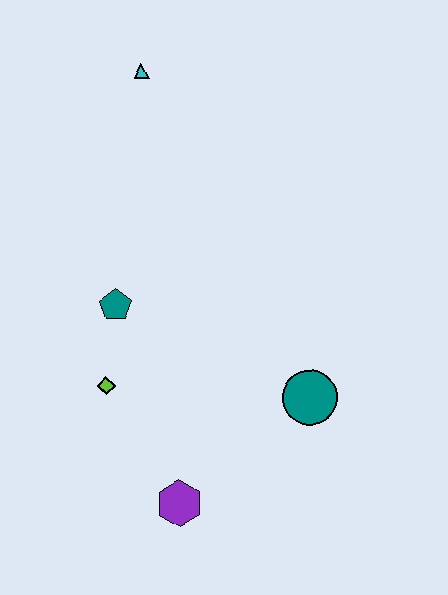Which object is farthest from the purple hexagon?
The cyan triangle is farthest from the purple hexagon.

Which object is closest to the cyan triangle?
The teal pentagon is closest to the cyan triangle.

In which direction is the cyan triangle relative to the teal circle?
The cyan triangle is above the teal circle.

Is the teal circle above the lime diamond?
No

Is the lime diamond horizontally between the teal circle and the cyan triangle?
No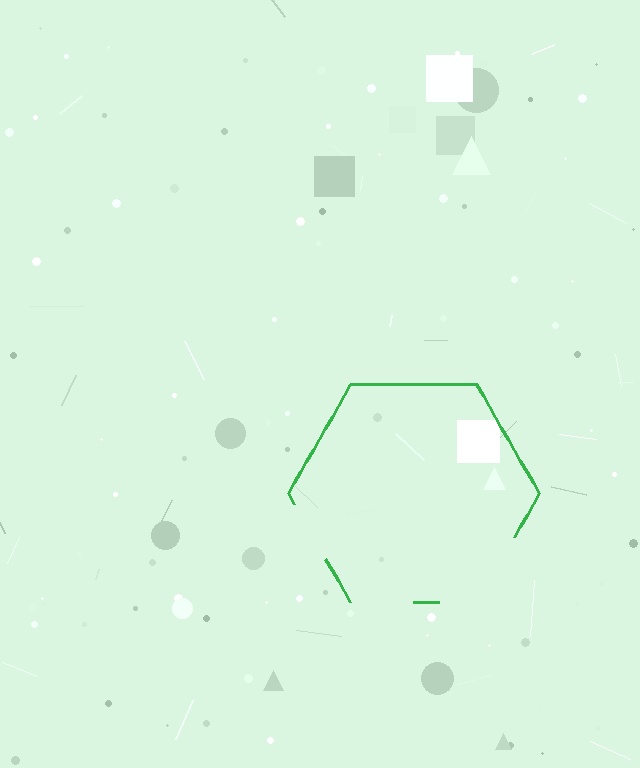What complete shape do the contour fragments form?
The contour fragments form a hexagon.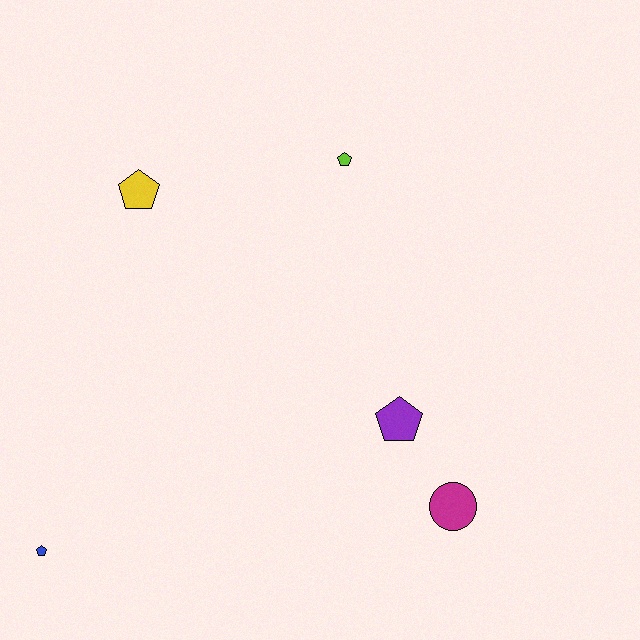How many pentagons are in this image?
There are 4 pentagons.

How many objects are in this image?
There are 5 objects.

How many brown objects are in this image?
There are no brown objects.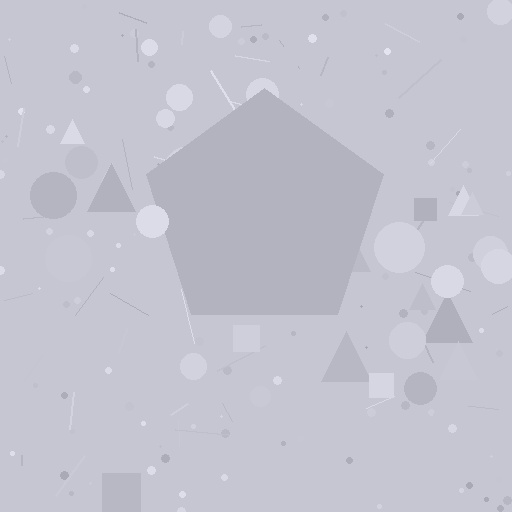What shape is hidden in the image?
A pentagon is hidden in the image.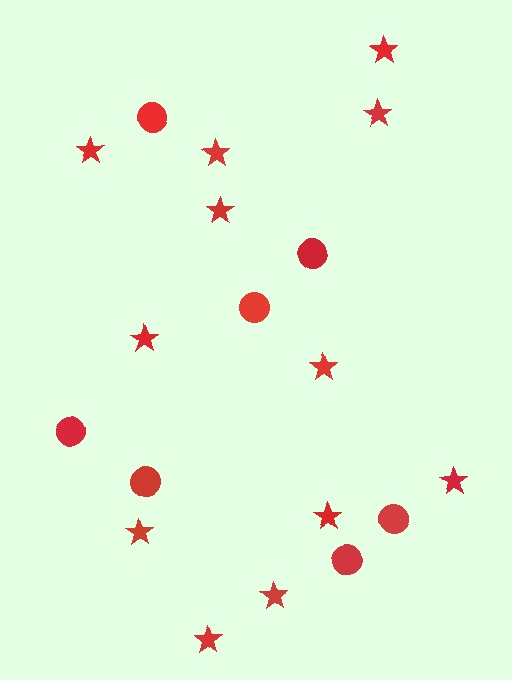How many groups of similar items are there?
There are 2 groups: one group of stars (12) and one group of circles (7).